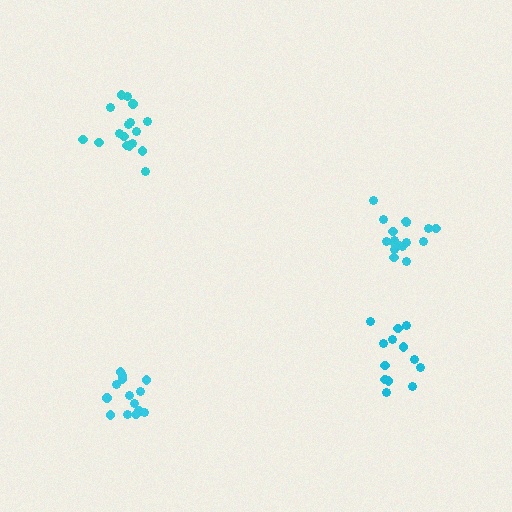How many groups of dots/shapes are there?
There are 4 groups.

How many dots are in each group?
Group 1: 17 dots, Group 2: 13 dots, Group 3: 14 dots, Group 4: 17 dots (61 total).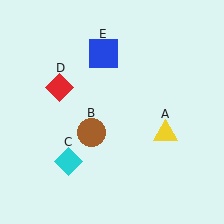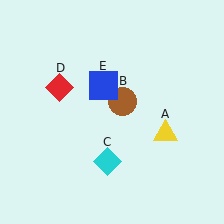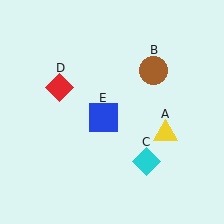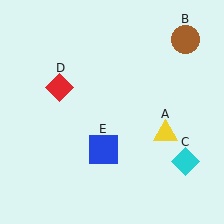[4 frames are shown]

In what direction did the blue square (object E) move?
The blue square (object E) moved down.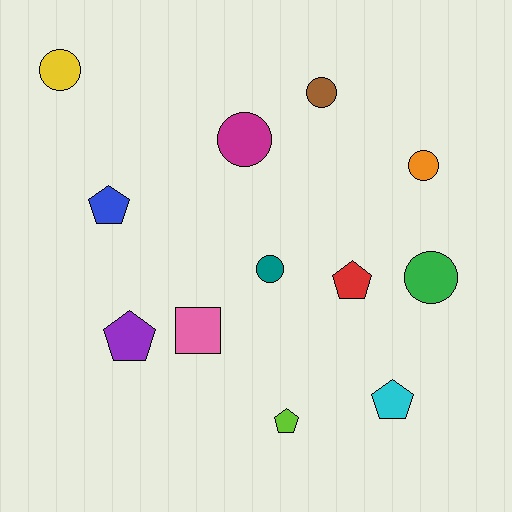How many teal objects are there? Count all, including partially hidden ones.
There is 1 teal object.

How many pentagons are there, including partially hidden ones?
There are 5 pentagons.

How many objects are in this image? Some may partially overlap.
There are 12 objects.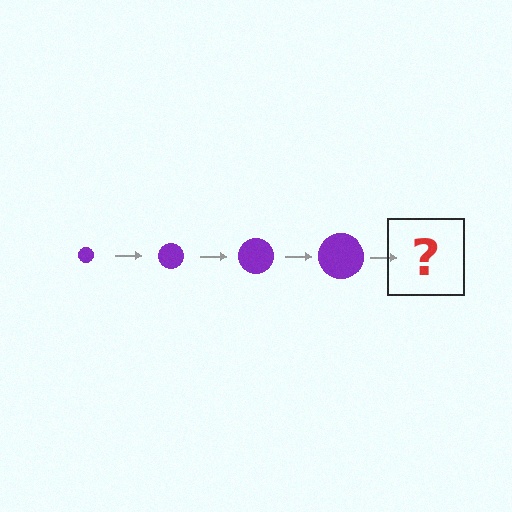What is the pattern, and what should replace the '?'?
The pattern is that the circle gets progressively larger each step. The '?' should be a purple circle, larger than the previous one.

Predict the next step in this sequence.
The next step is a purple circle, larger than the previous one.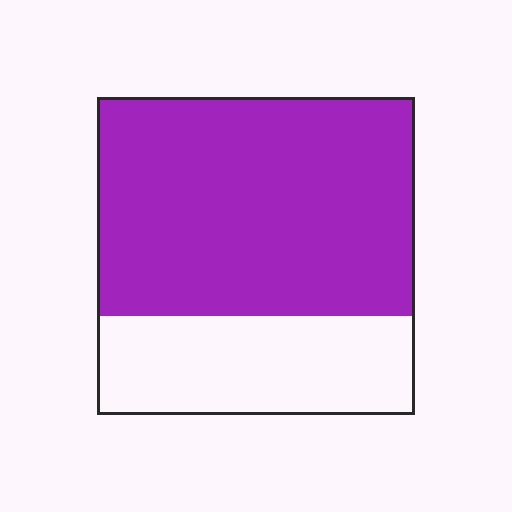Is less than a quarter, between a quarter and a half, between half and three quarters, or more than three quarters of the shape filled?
Between half and three quarters.